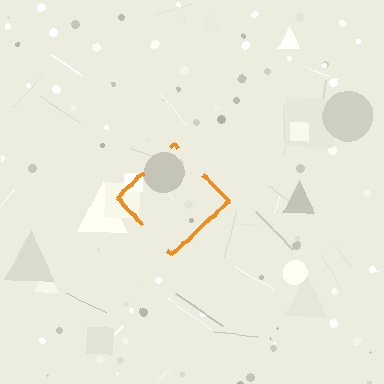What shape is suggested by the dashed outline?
The dashed outline suggests a diamond.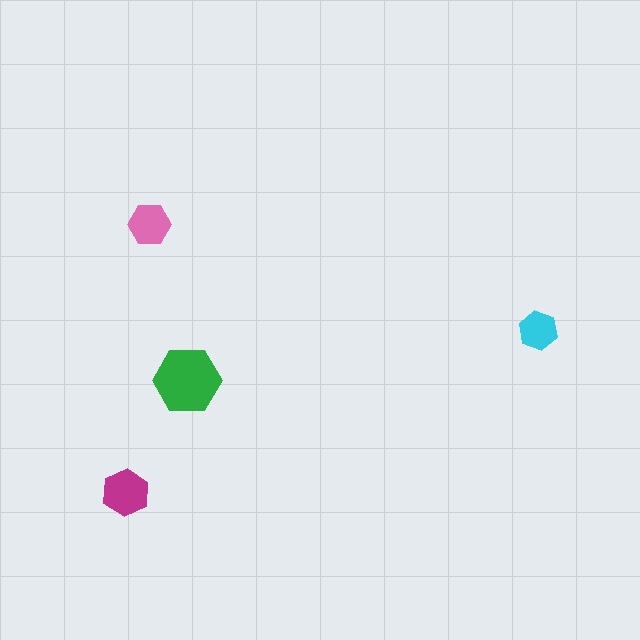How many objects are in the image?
There are 4 objects in the image.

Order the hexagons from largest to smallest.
the green one, the magenta one, the pink one, the cyan one.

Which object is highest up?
The pink hexagon is topmost.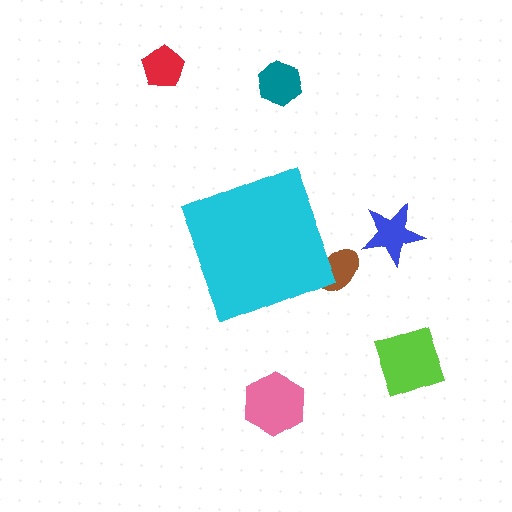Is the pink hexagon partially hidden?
No, the pink hexagon is fully visible.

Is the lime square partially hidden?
No, the lime square is fully visible.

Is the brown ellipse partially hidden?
Yes, the brown ellipse is partially hidden behind the cyan diamond.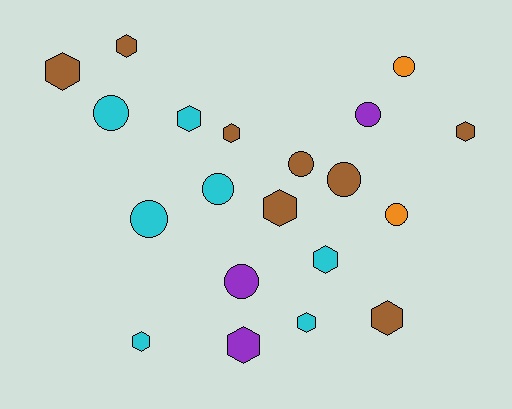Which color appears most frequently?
Brown, with 8 objects.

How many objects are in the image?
There are 20 objects.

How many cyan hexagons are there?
There are 4 cyan hexagons.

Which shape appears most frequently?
Hexagon, with 11 objects.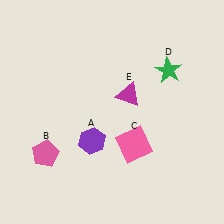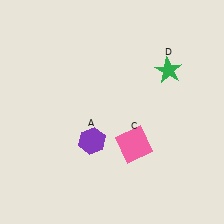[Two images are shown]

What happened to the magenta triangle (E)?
The magenta triangle (E) was removed in Image 2. It was in the top-right area of Image 1.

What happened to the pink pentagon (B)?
The pink pentagon (B) was removed in Image 2. It was in the bottom-left area of Image 1.